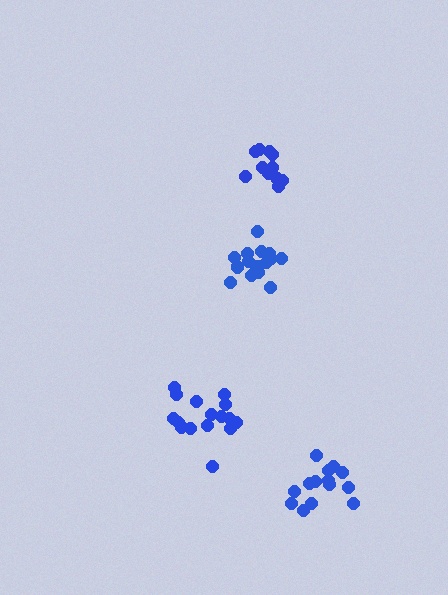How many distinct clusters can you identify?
There are 4 distinct clusters.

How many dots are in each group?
Group 1: 17 dots, Group 2: 13 dots, Group 3: 17 dots, Group 4: 14 dots (61 total).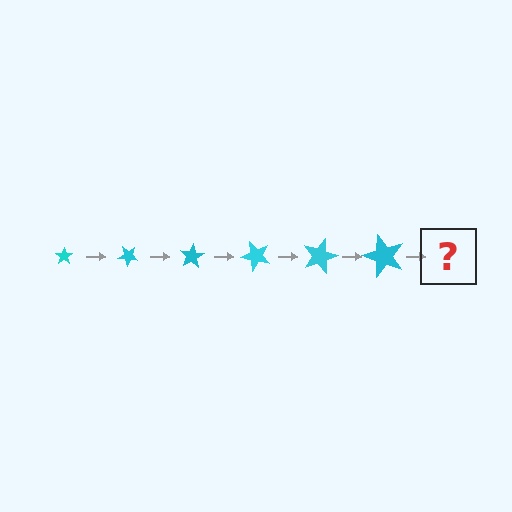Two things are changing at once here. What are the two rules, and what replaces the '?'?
The two rules are that the star grows larger each step and it rotates 40 degrees each step. The '?' should be a star, larger than the previous one and rotated 240 degrees from the start.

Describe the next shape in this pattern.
It should be a star, larger than the previous one and rotated 240 degrees from the start.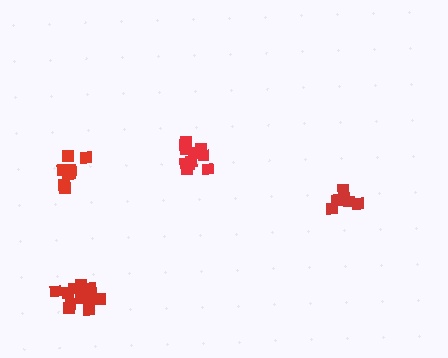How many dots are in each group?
Group 1: 11 dots, Group 2: 6 dots, Group 3: 12 dots, Group 4: 8 dots (37 total).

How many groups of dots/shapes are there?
There are 4 groups.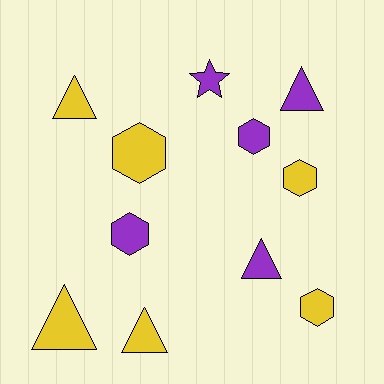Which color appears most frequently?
Yellow, with 6 objects.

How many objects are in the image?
There are 11 objects.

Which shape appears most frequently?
Triangle, with 5 objects.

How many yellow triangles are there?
There are 3 yellow triangles.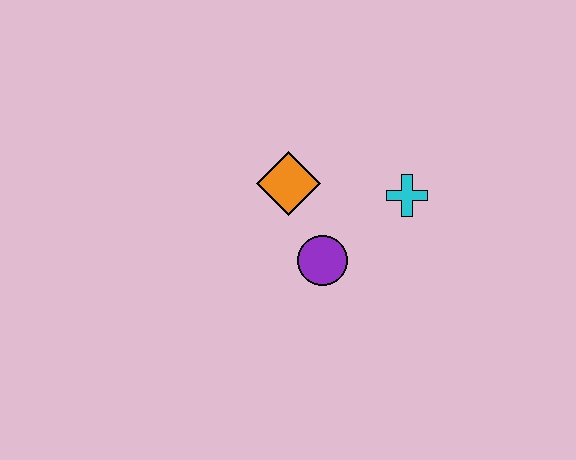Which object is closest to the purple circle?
The orange diamond is closest to the purple circle.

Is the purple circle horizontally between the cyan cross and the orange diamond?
Yes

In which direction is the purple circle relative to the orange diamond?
The purple circle is below the orange diamond.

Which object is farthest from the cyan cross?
The orange diamond is farthest from the cyan cross.